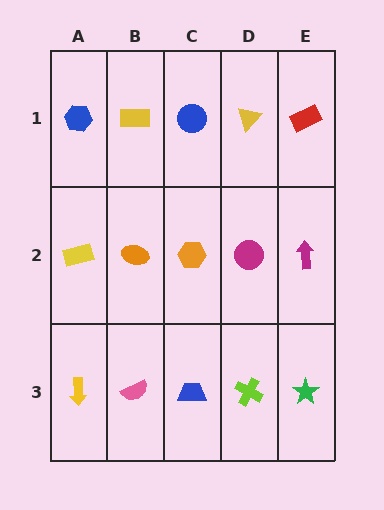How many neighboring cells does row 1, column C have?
3.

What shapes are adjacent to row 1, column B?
An orange ellipse (row 2, column B), a blue hexagon (row 1, column A), a blue circle (row 1, column C).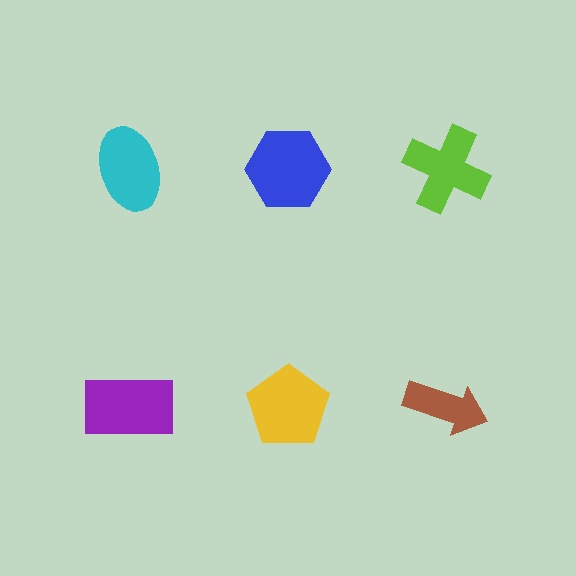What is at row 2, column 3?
A brown arrow.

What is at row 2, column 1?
A purple rectangle.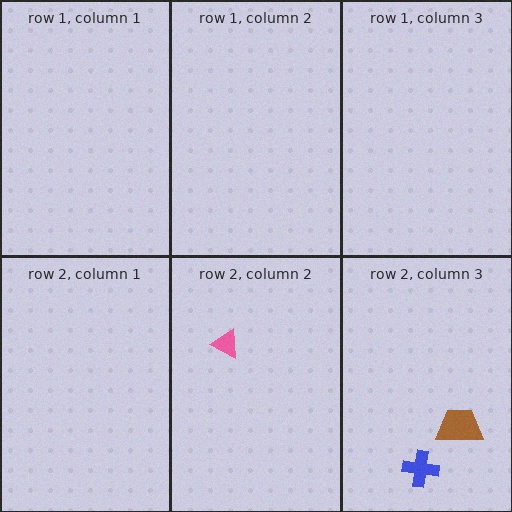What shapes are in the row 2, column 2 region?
The pink triangle.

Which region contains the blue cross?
The row 2, column 3 region.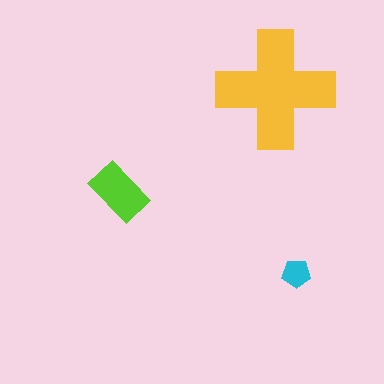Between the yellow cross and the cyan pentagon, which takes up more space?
The yellow cross.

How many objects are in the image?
There are 3 objects in the image.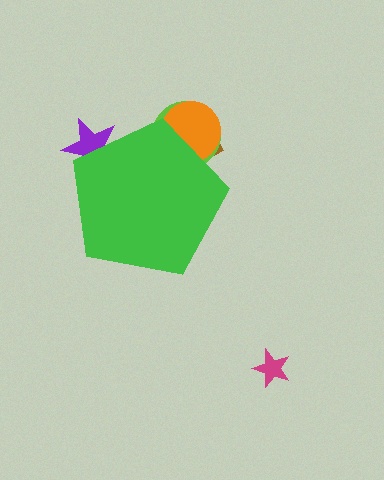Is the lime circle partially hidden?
Yes, the lime circle is partially hidden behind the green pentagon.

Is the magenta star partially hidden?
No, the magenta star is fully visible.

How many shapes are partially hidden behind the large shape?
4 shapes are partially hidden.